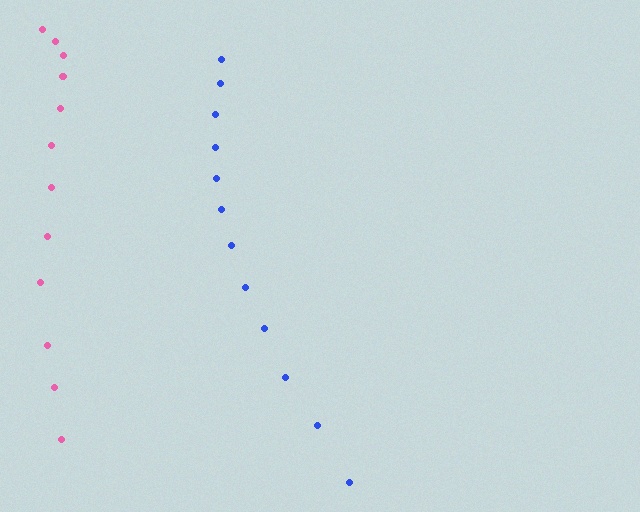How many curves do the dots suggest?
There are 2 distinct paths.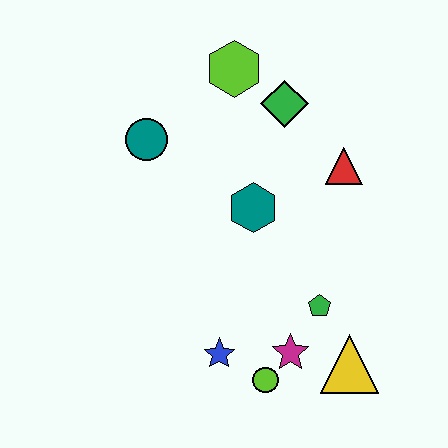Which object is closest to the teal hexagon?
The red triangle is closest to the teal hexagon.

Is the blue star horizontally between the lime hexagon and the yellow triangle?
No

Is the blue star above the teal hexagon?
No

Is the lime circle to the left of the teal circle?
No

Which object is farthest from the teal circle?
The yellow triangle is farthest from the teal circle.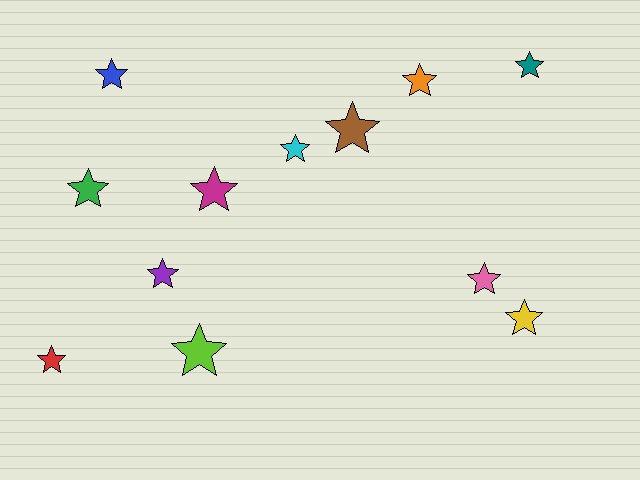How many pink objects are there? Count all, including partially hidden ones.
There is 1 pink object.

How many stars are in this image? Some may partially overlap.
There are 12 stars.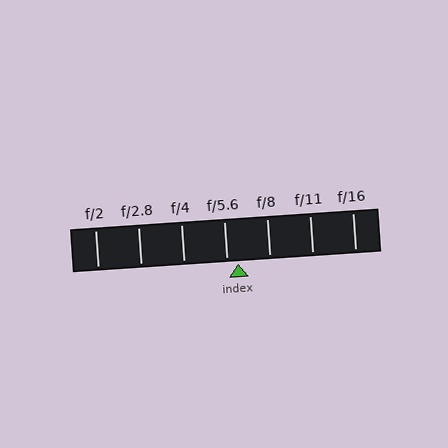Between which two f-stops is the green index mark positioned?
The index mark is between f/5.6 and f/8.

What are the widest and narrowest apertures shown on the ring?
The widest aperture shown is f/2 and the narrowest is f/16.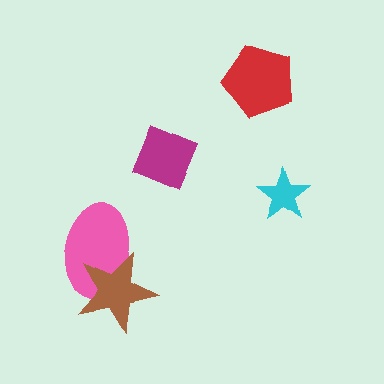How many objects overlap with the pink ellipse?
1 object overlaps with the pink ellipse.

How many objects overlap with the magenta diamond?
0 objects overlap with the magenta diamond.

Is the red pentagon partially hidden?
No, no other shape covers it.